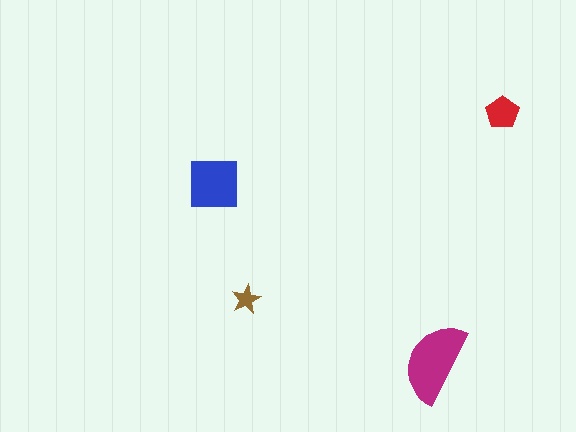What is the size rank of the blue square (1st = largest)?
2nd.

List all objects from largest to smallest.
The magenta semicircle, the blue square, the red pentagon, the brown star.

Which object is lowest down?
The magenta semicircle is bottommost.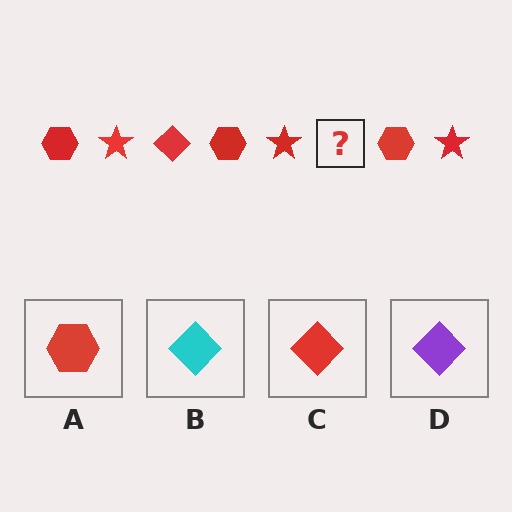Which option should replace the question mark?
Option C.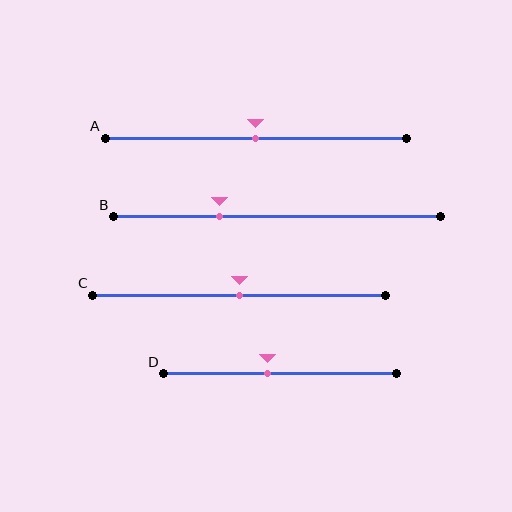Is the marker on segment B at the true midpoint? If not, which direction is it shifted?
No, the marker on segment B is shifted to the left by about 18% of the segment length.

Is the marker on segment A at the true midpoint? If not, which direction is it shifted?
Yes, the marker on segment A is at the true midpoint.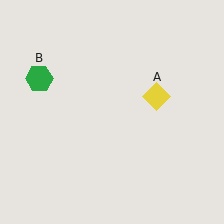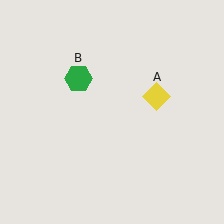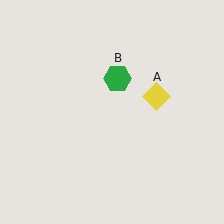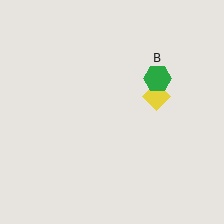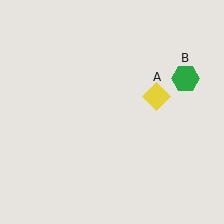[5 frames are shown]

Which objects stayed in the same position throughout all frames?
Yellow diamond (object A) remained stationary.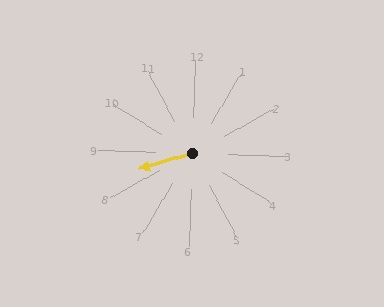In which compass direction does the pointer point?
West.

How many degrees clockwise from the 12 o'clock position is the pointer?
Approximately 252 degrees.